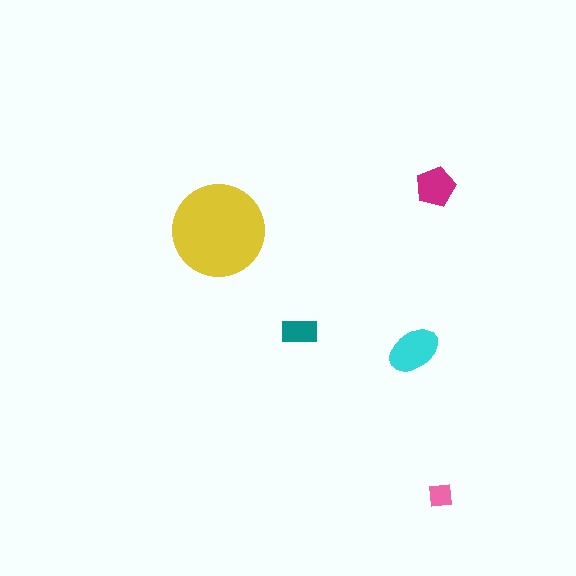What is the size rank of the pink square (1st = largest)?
5th.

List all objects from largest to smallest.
The yellow circle, the cyan ellipse, the magenta pentagon, the teal rectangle, the pink square.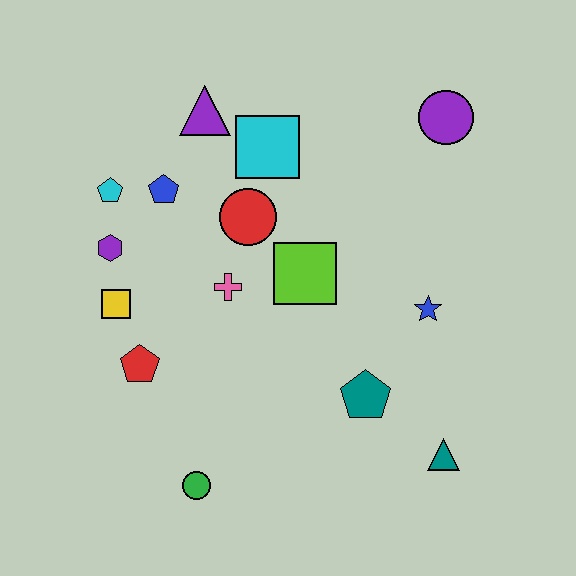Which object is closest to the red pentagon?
The yellow square is closest to the red pentagon.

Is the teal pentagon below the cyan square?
Yes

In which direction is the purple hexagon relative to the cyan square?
The purple hexagon is to the left of the cyan square.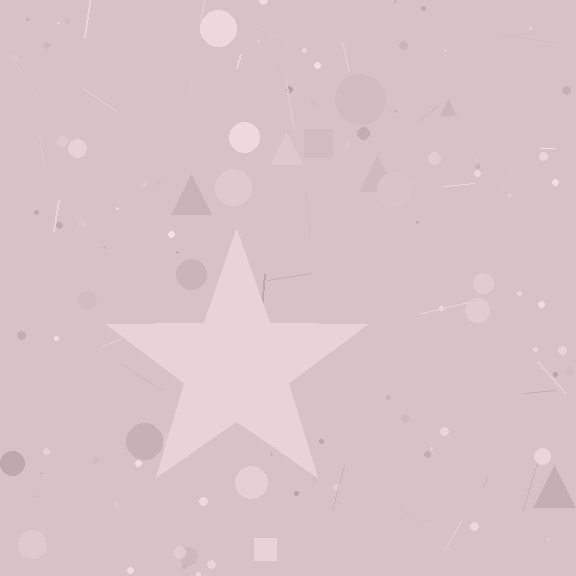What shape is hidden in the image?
A star is hidden in the image.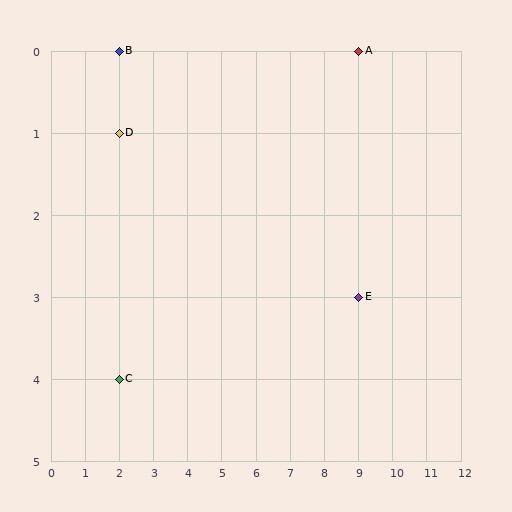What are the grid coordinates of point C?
Point C is at grid coordinates (2, 4).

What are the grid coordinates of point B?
Point B is at grid coordinates (2, 0).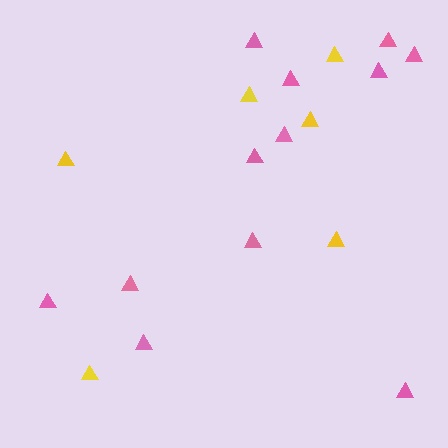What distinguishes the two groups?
There are 2 groups: one group of yellow triangles (6) and one group of pink triangles (12).